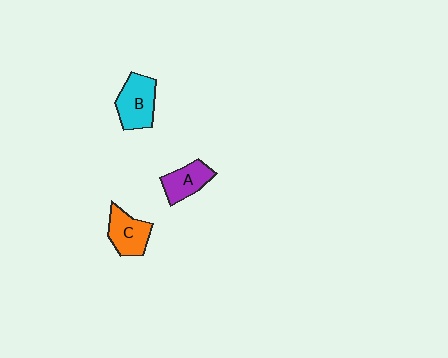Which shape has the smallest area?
Shape A (purple).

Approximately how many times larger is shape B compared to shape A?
Approximately 1.3 times.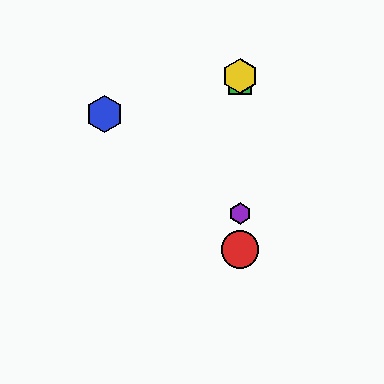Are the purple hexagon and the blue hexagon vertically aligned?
No, the purple hexagon is at x≈240 and the blue hexagon is at x≈104.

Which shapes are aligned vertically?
The red circle, the green square, the yellow hexagon, the purple hexagon are aligned vertically.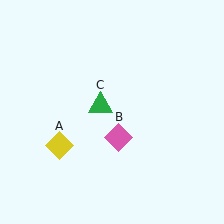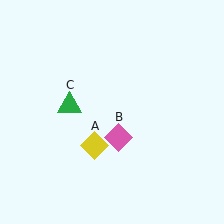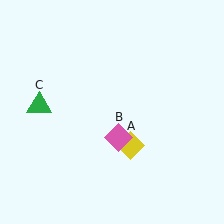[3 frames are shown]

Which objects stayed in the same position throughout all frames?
Pink diamond (object B) remained stationary.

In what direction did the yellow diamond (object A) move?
The yellow diamond (object A) moved right.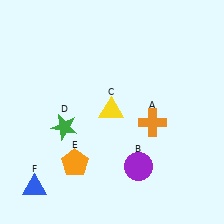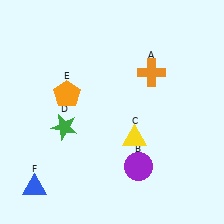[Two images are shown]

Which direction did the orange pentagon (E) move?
The orange pentagon (E) moved up.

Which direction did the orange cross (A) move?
The orange cross (A) moved up.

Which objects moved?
The objects that moved are: the orange cross (A), the yellow triangle (C), the orange pentagon (E).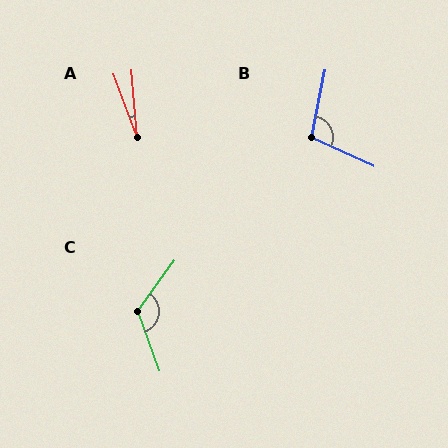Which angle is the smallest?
A, at approximately 15 degrees.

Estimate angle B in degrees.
Approximately 103 degrees.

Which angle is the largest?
C, at approximately 123 degrees.